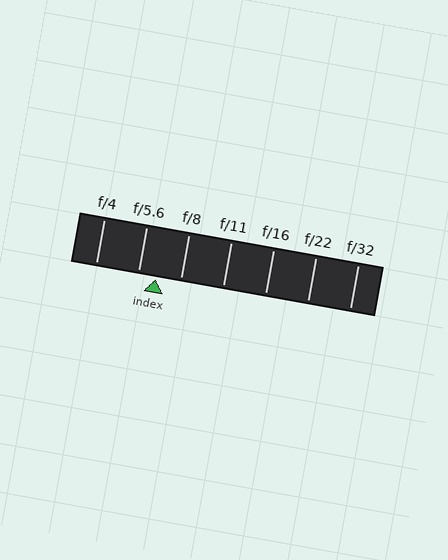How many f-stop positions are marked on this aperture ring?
There are 7 f-stop positions marked.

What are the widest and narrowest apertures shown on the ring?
The widest aperture shown is f/4 and the narrowest is f/32.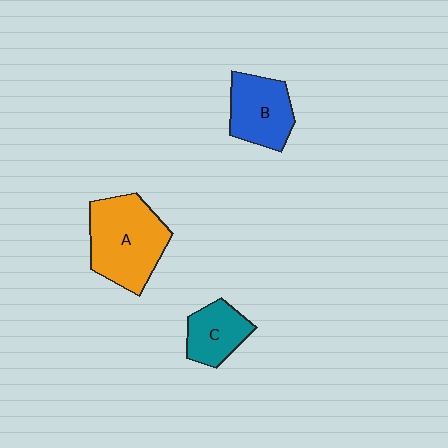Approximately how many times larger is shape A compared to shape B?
Approximately 1.4 times.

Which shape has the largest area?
Shape A (orange).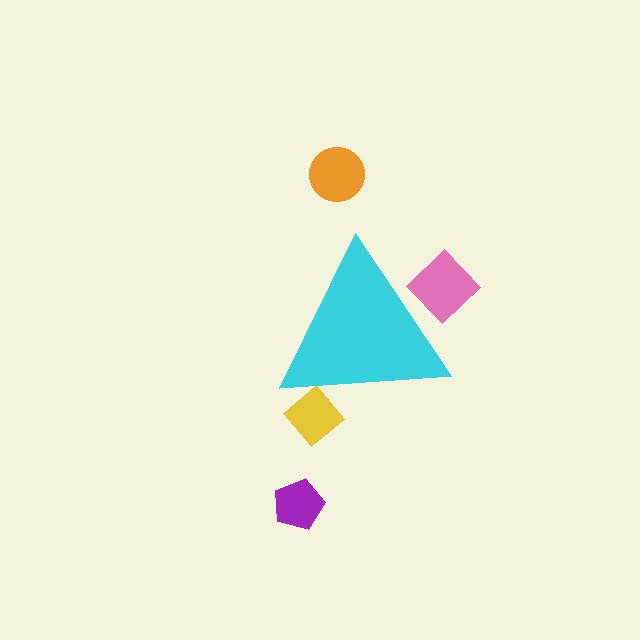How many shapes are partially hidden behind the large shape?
2 shapes are partially hidden.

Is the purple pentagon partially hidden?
No, the purple pentagon is fully visible.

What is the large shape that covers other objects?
A cyan triangle.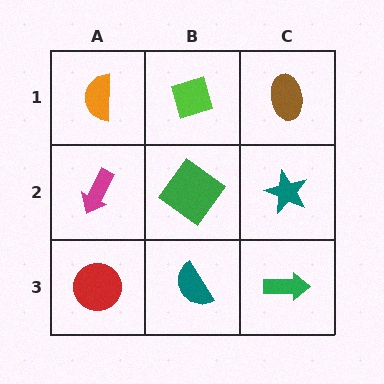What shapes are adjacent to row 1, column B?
A green diamond (row 2, column B), an orange semicircle (row 1, column A), a brown ellipse (row 1, column C).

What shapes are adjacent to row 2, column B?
A lime diamond (row 1, column B), a teal semicircle (row 3, column B), a magenta arrow (row 2, column A), a teal star (row 2, column C).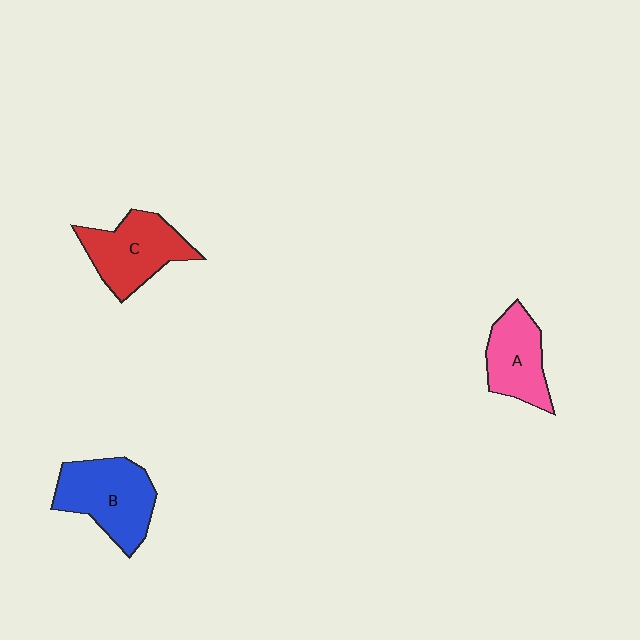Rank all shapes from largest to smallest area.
From largest to smallest: B (blue), C (red), A (pink).